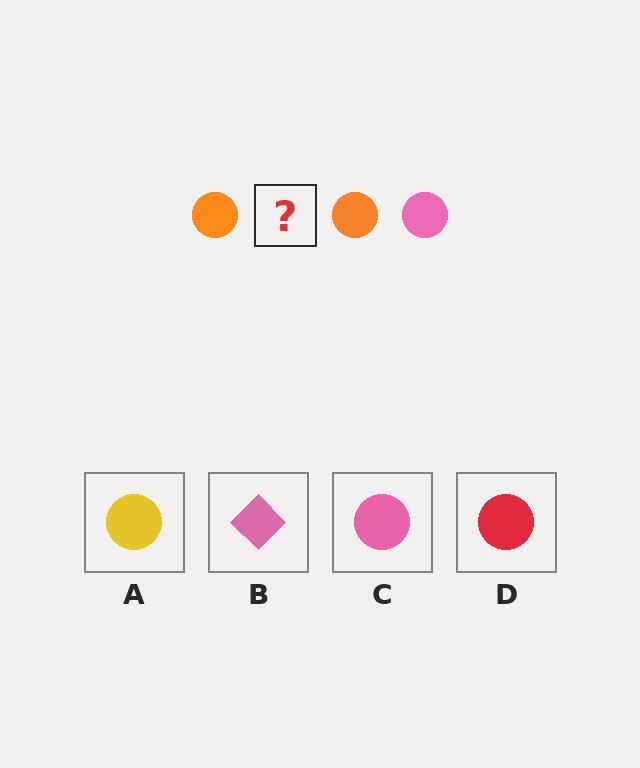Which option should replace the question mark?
Option C.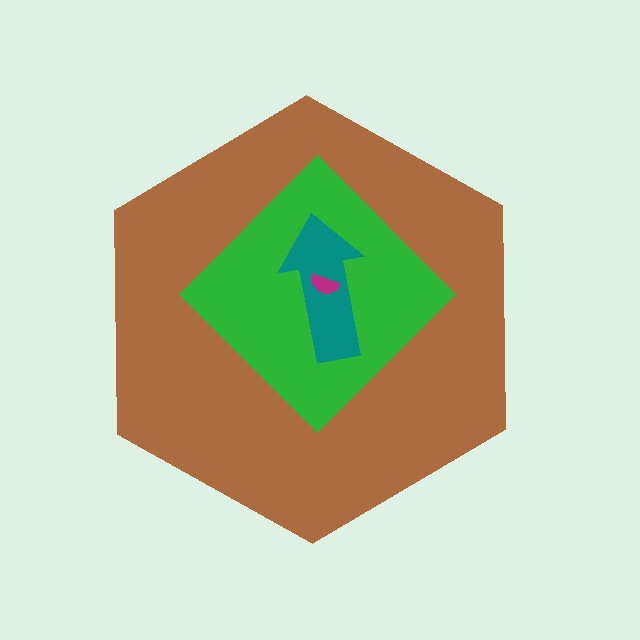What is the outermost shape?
The brown hexagon.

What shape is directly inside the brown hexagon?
The green diamond.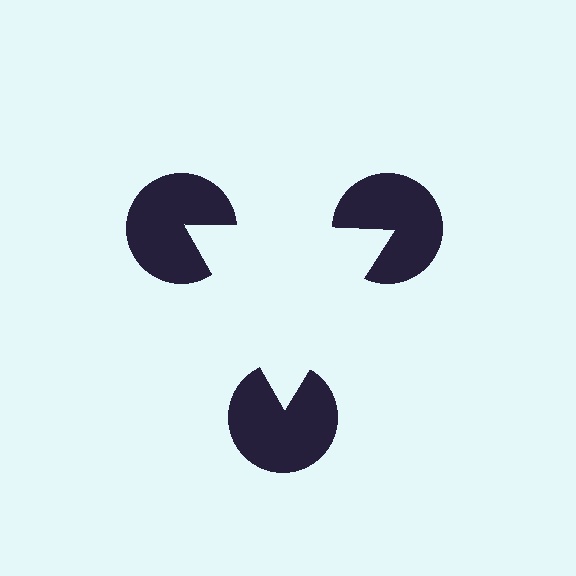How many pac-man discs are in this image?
There are 3 — one at each vertex of the illusory triangle.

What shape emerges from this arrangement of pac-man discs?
An illusory triangle — its edges are inferred from the aligned wedge cuts in the pac-man discs, not physically drawn.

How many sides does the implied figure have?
3 sides.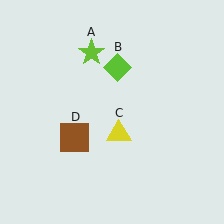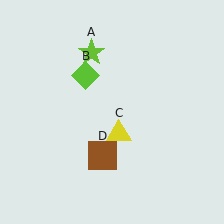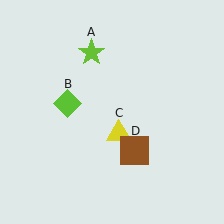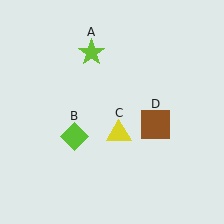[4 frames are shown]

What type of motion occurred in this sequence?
The lime diamond (object B), brown square (object D) rotated counterclockwise around the center of the scene.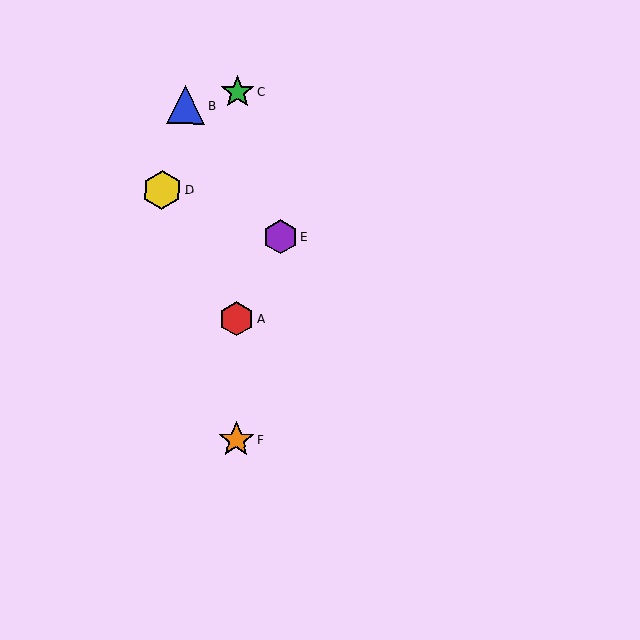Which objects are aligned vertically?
Objects A, C, F are aligned vertically.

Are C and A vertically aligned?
Yes, both are at x≈237.